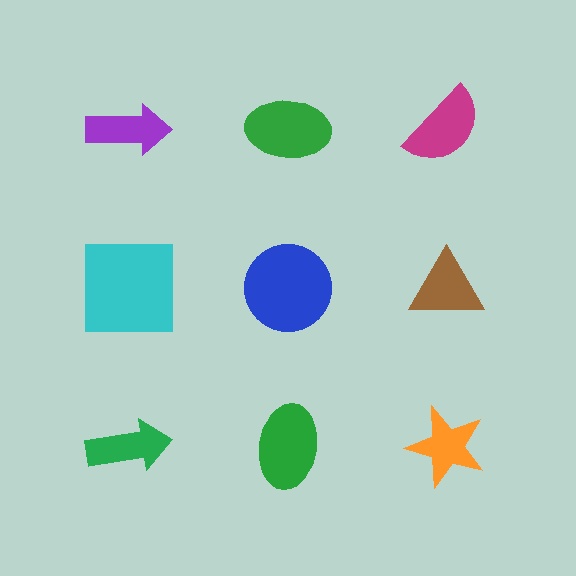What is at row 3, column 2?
A green ellipse.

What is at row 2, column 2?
A blue circle.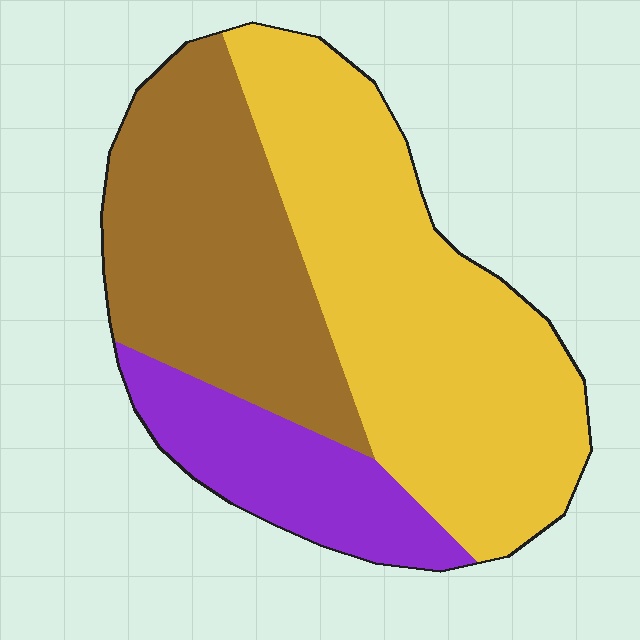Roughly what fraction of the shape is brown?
Brown covers 34% of the shape.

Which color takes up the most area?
Yellow, at roughly 50%.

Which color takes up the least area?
Purple, at roughly 15%.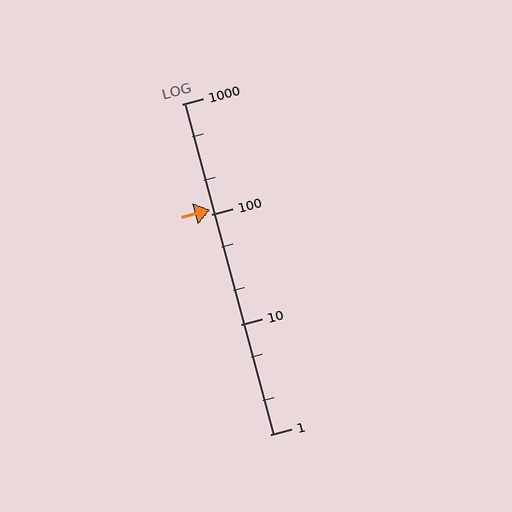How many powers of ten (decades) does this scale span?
The scale spans 3 decades, from 1 to 1000.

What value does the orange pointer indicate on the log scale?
The pointer indicates approximately 110.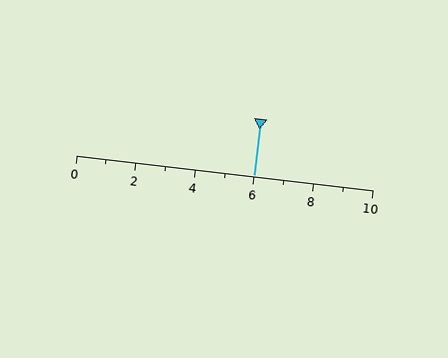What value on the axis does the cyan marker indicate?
The marker indicates approximately 6.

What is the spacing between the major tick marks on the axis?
The major ticks are spaced 2 apart.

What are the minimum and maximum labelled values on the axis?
The axis runs from 0 to 10.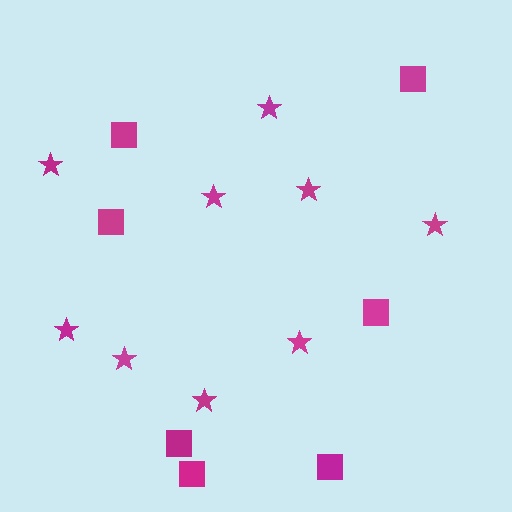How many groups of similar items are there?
There are 2 groups: one group of stars (9) and one group of squares (7).